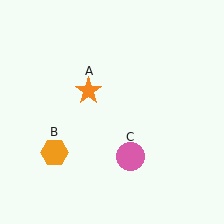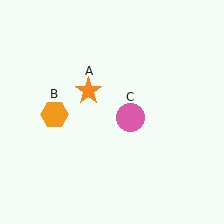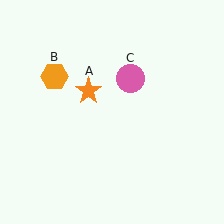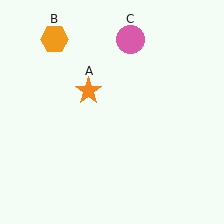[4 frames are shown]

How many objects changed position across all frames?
2 objects changed position: orange hexagon (object B), pink circle (object C).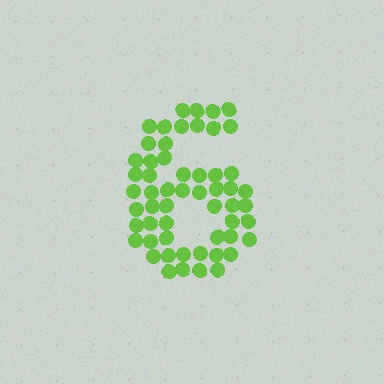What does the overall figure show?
The overall figure shows the digit 6.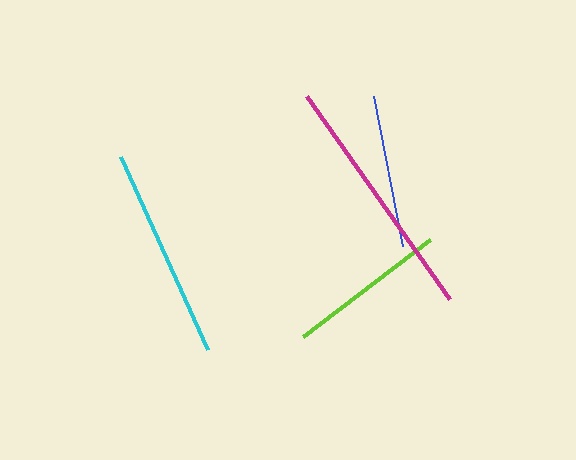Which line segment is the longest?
The magenta line is the longest at approximately 248 pixels.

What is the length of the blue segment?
The blue segment is approximately 153 pixels long.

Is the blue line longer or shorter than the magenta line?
The magenta line is longer than the blue line.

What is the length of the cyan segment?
The cyan segment is approximately 212 pixels long.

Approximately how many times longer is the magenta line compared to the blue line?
The magenta line is approximately 1.6 times the length of the blue line.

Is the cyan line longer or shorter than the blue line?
The cyan line is longer than the blue line.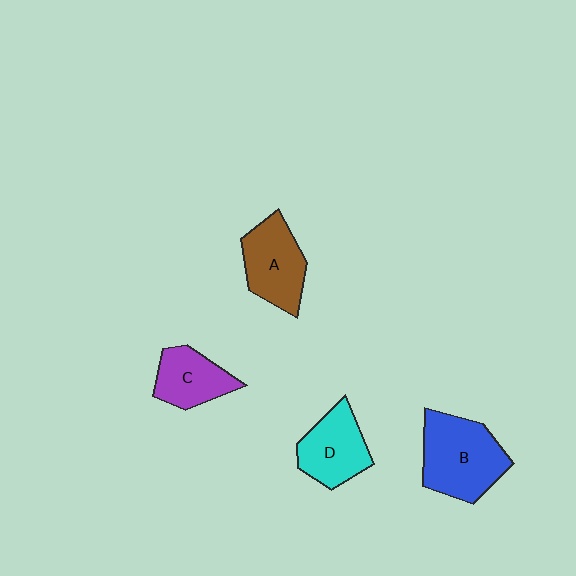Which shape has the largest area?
Shape B (blue).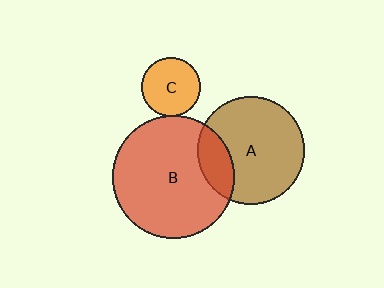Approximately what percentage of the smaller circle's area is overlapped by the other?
Approximately 5%.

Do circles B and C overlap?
Yes.